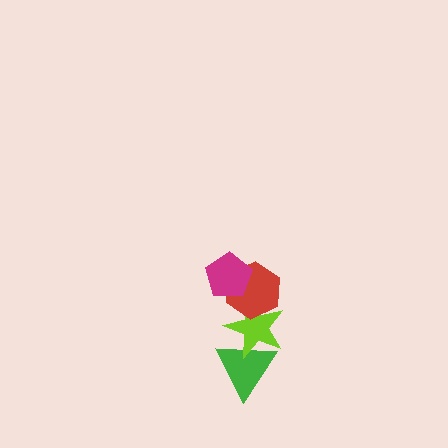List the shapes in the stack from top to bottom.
From top to bottom: the magenta pentagon, the red hexagon, the lime star, the green triangle.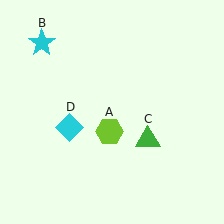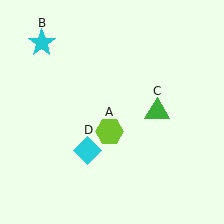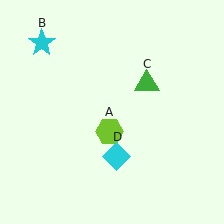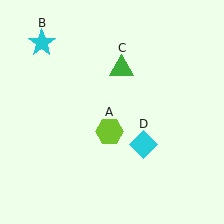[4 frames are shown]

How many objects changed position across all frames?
2 objects changed position: green triangle (object C), cyan diamond (object D).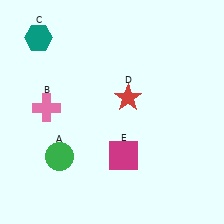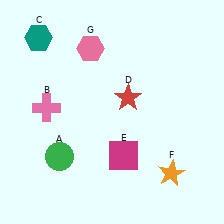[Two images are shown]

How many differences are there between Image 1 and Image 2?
There are 2 differences between the two images.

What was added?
An orange star (F), a pink hexagon (G) were added in Image 2.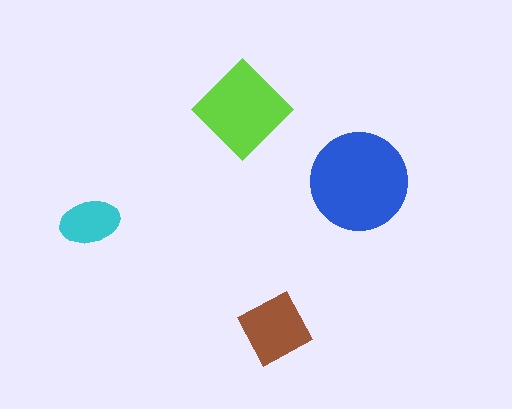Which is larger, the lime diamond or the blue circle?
The blue circle.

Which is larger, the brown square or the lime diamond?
The lime diamond.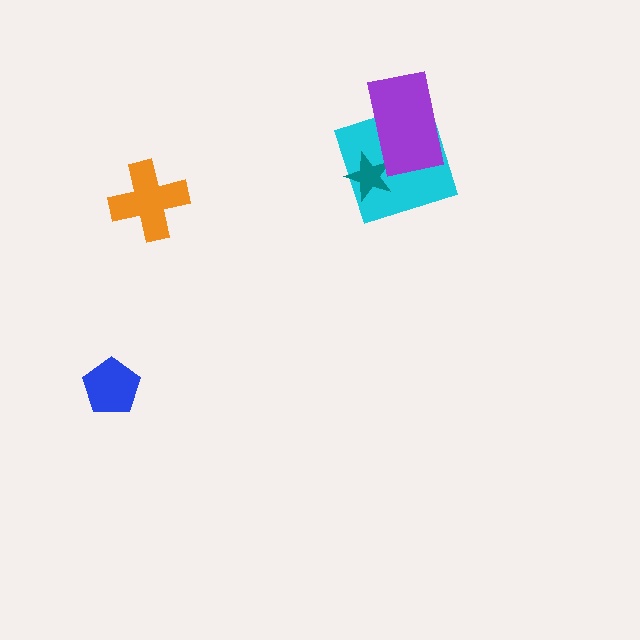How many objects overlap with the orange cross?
0 objects overlap with the orange cross.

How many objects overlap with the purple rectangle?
2 objects overlap with the purple rectangle.